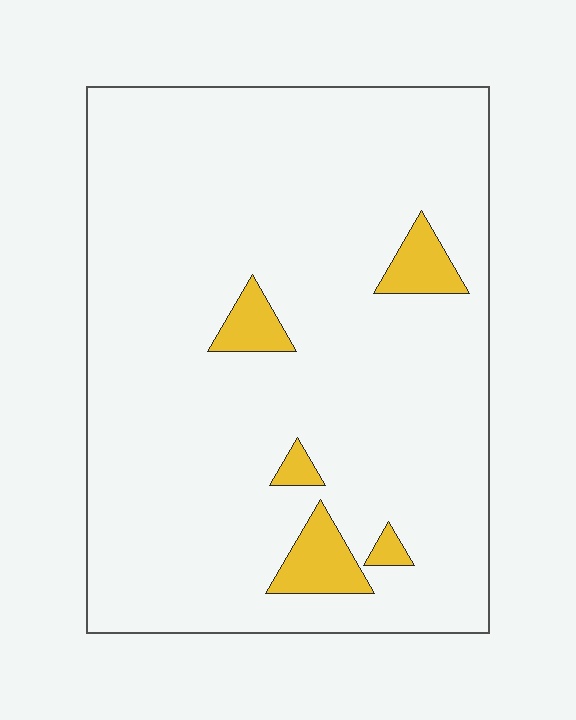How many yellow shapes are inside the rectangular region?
5.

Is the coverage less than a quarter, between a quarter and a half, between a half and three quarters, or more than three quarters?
Less than a quarter.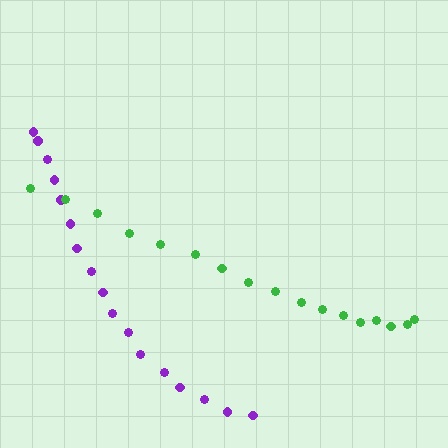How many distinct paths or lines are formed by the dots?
There are 2 distinct paths.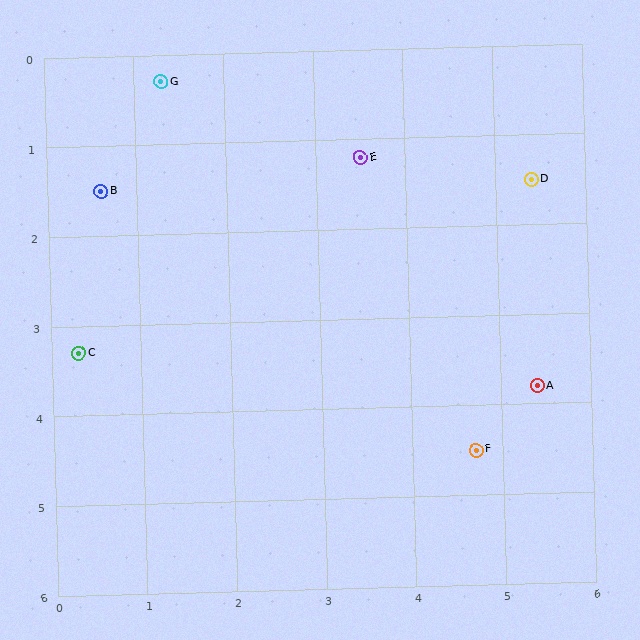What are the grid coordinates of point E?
Point E is at approximately (3.5, 1.2).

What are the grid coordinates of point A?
Point A is at approximately (5.4, 3.8).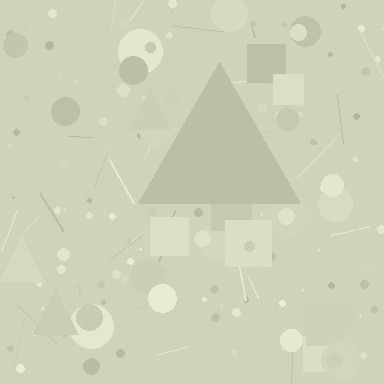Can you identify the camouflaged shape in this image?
The camouflaged shape is a triangle.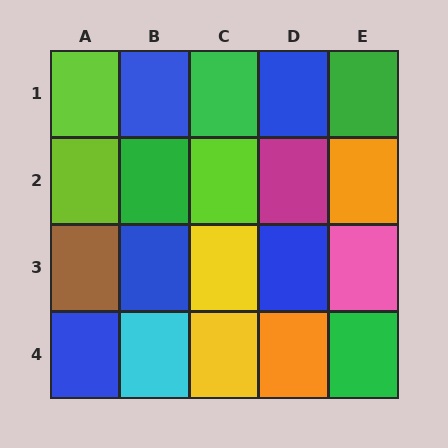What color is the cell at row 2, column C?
Lime.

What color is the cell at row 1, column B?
Blue.